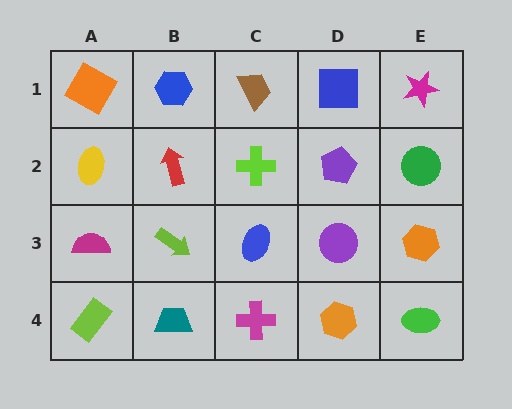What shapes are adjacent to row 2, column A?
An orange square (row 1, column A), a magenta semicircle (row 3, column A), a red arrow (row 2, column B).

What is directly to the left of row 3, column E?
A purple circle.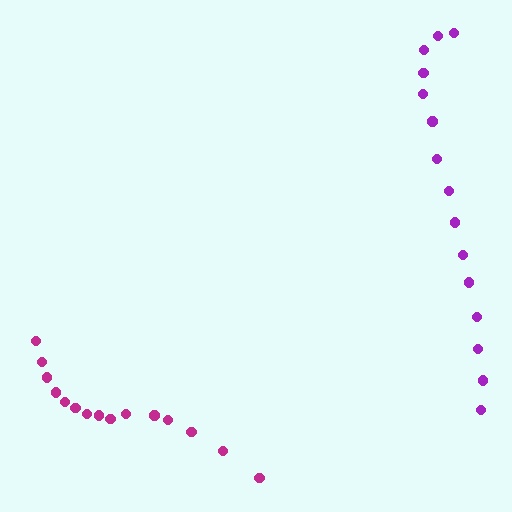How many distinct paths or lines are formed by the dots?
There are 2 distinct paths.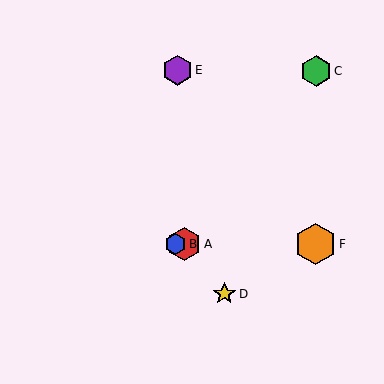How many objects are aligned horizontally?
3 objects (A, B, F) are aligned horizontally.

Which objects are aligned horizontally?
Objects A, B, F are aligned horizontally.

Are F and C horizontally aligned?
No, F is at y≈244 and C is at y≈71.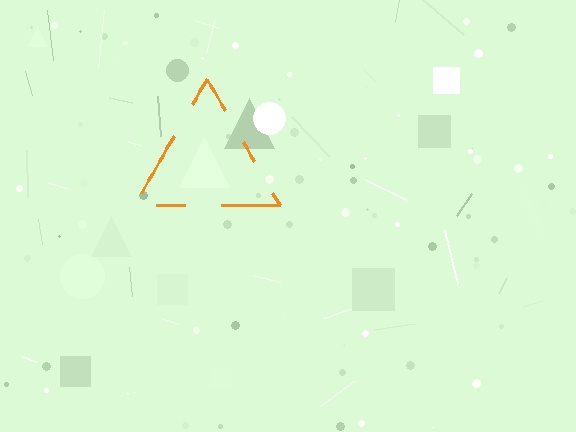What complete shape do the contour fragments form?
The contour fragments form a triangle.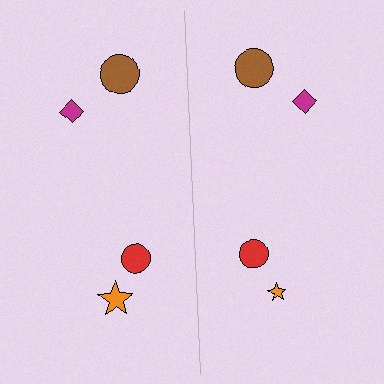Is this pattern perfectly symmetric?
No, the pattern is not perfectly symmetric. The orange star on the right side has a different size than its mirror counterpart.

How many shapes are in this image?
There are 8 shapes in this image.